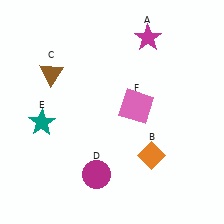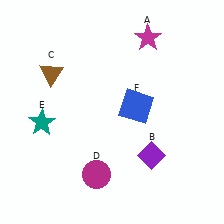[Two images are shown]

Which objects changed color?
B changed from orange to purple. F changed from pink to blue.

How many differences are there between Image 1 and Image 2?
There are 2 differences between the two images.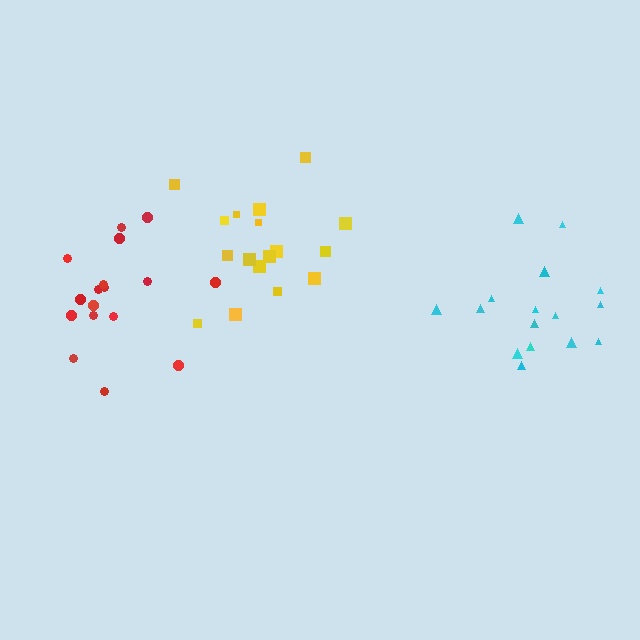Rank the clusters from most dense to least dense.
red, yellow, cyan.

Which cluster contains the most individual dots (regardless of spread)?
Red (17).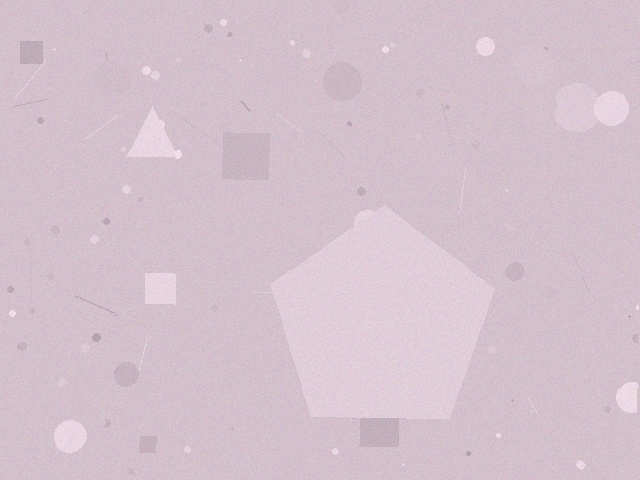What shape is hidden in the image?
A pentagon is hidden in the image.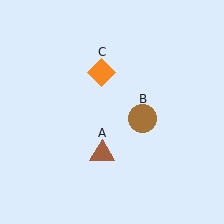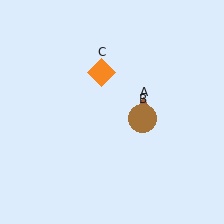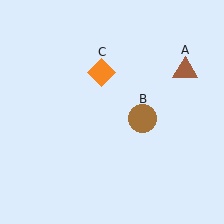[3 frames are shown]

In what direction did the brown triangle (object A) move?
The brown triangle (object A) moved up and to the right.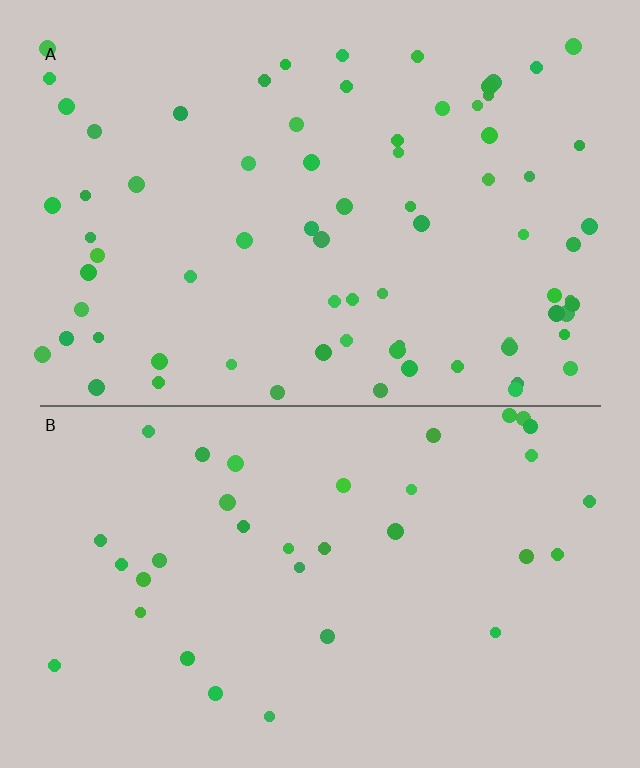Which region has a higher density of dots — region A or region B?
A (the top).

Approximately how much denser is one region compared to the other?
Approximately 2.1× — region A over region B.